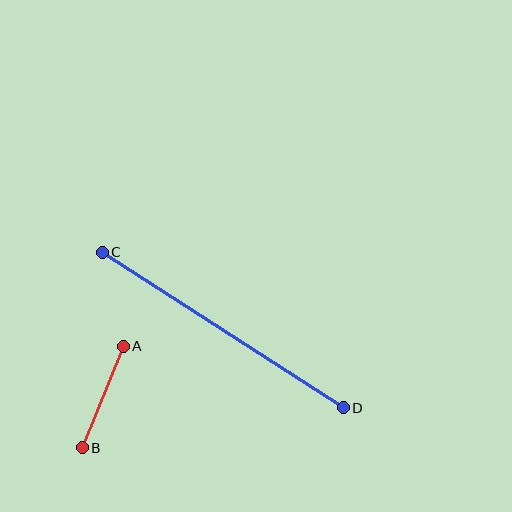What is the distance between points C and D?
The distance is approximately 287 pixels.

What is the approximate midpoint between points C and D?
The midpoint is at approximately (223, 330) pixels.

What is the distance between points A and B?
The distance is approximately 110 pixels.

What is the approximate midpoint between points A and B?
The midpoint is at approximately (103, 397) pixels.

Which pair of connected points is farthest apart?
Points C and D are farthest apart.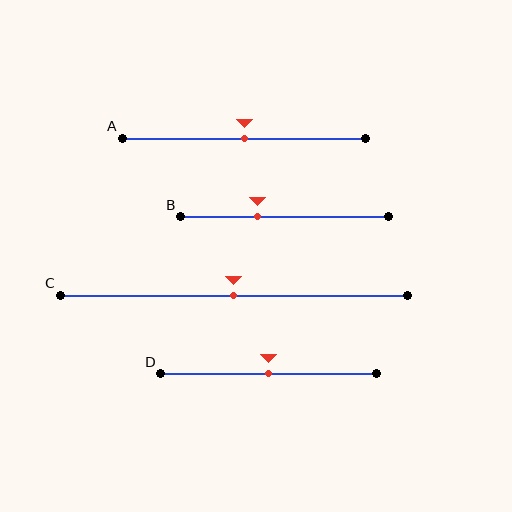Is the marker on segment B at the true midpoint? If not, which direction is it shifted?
No, the marker on segment B is shifted to the left by about 13% of the segment length.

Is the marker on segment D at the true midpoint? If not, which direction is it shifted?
Yes, the marker on segment D is at the true midpoint.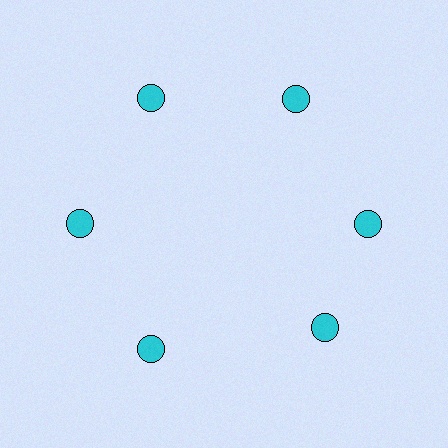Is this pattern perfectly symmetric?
No. The 6 cyan circles are arranged in a ring, but one element near the 5 o'clock position is rotated out of alignment along the ring, breaking the 6-fold rotational symmetry.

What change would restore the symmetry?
The symmetry would be restored by rotating it back into even spacing with its neighbors so that all 6 circles sit at equal angles and equal distance from the center.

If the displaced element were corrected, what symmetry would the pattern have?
It would have 6-fold rotational symmetry — the pattern would map onto itself every 60 degrees.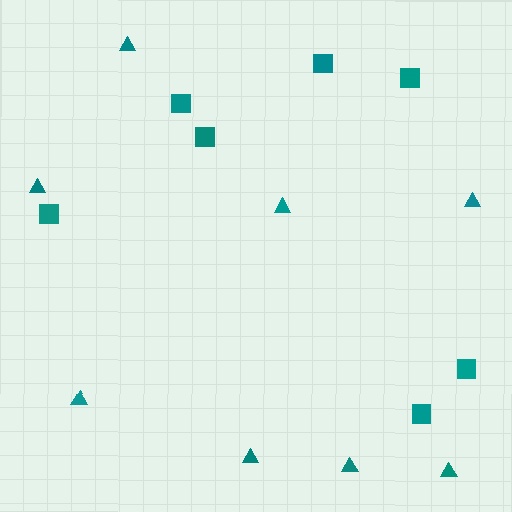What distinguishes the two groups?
There are 2 groups: one group of triangles (8) and one group of squares (7).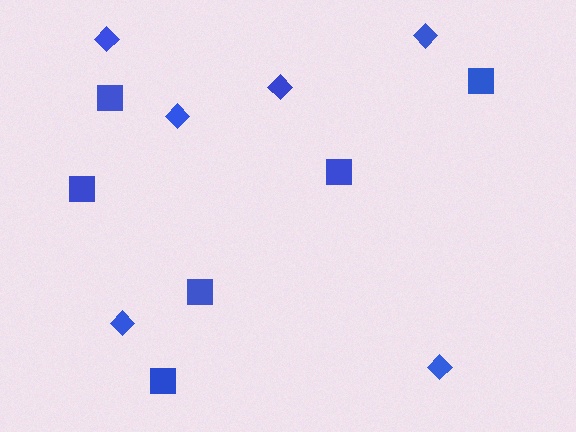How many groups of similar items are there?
There are 2 groups: one group of squares (6) and one group of diamonds (6).